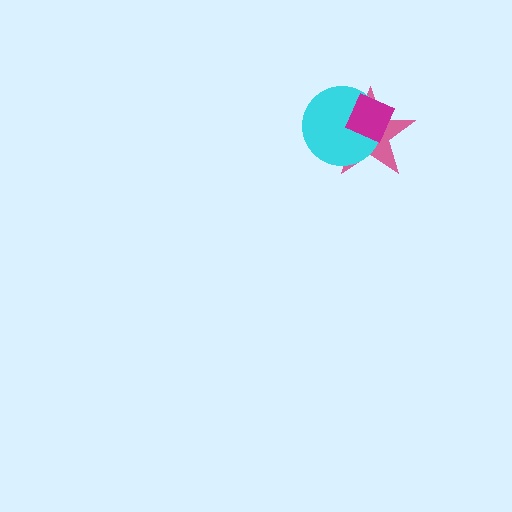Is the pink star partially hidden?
Yes, it is partially covered by another shape.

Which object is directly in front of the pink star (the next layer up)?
The cyan circle is directly in front of the pink star.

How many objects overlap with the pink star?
2 objects overlap with the pink star.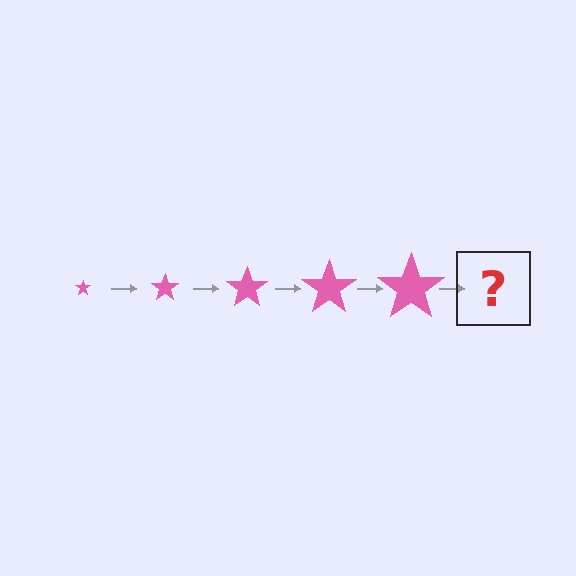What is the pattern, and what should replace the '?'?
The pattern is that the star gets progressively larger each step. The '?' should be a pink star, larger than the previous one.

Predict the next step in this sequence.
The next step is a pink star, larger than the previous one.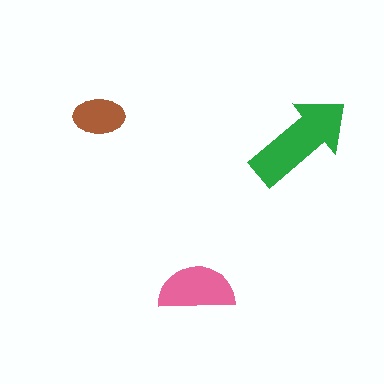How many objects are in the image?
There are 3 objects in the image.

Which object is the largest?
The green arrow.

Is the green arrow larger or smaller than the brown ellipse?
Larger.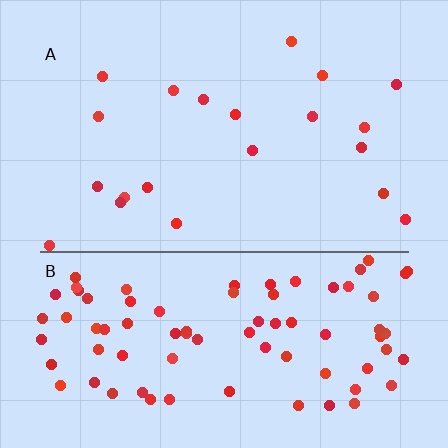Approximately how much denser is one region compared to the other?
Approximately 4.1× — region B over region A.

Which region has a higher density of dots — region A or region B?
B (the bottom).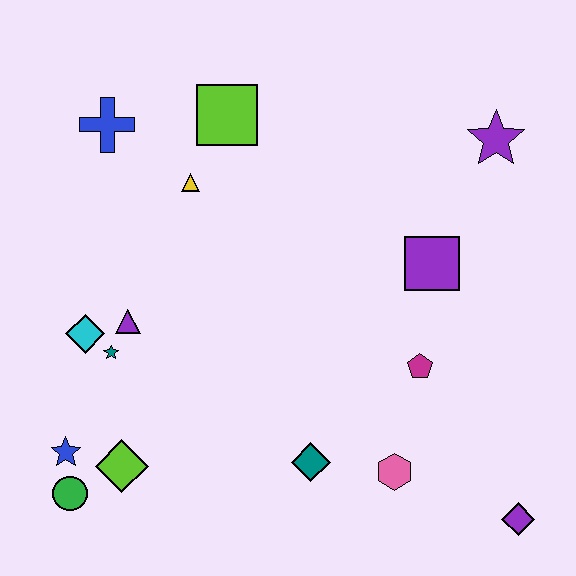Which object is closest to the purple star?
The purple square is closest to the purple star.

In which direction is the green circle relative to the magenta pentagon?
The green circle is to the left of the magenta pentagon.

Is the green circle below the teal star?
Yes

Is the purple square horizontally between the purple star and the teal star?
Yes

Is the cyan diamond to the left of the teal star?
Yes